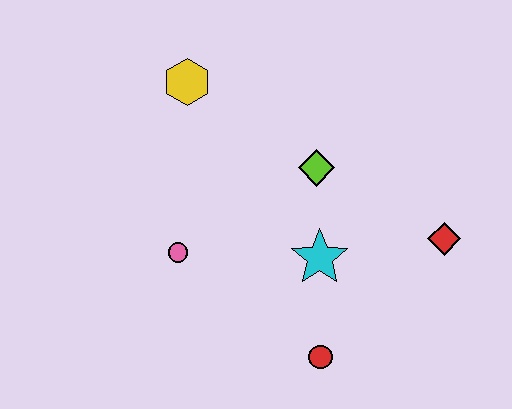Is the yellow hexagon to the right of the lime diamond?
No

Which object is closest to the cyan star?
The lime diamond is closest to the cyan star.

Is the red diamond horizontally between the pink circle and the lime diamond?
No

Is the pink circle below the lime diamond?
Yes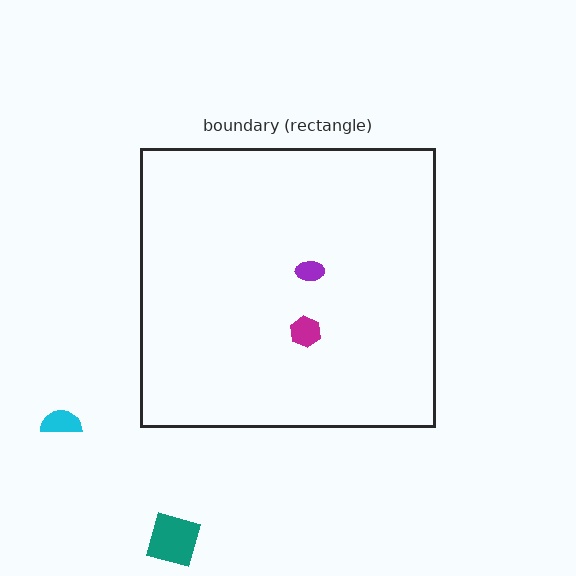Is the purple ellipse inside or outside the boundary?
Inside.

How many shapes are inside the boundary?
2 inside, 2 outside.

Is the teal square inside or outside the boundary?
Outside.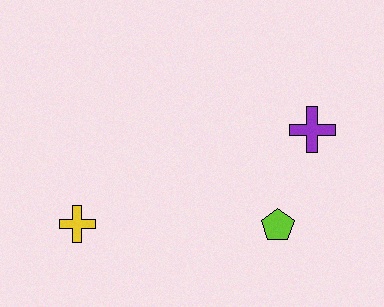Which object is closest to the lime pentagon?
The purple cross is closest to the lime pentagon.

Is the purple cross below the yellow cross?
No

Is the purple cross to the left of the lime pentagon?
No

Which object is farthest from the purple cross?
The yellow cross is farthest from the purple cross.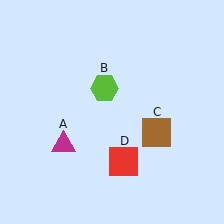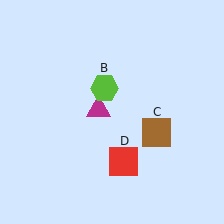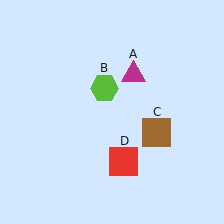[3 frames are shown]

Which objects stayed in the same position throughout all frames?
Lime hexagon (object B) and brown square (object C) and red square (object D) remained stationary.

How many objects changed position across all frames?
1 object changed position: magenta triangle (object A).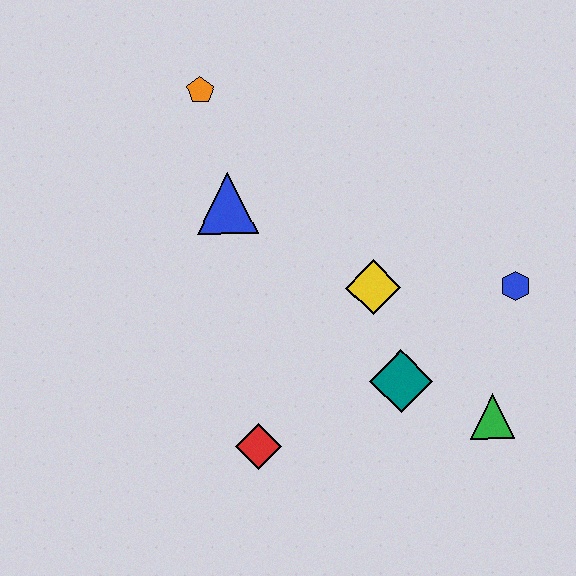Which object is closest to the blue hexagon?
The green triangle is closest to the blue hexagon.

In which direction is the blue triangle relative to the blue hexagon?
The blue triangle is to the left of the blue hexagon.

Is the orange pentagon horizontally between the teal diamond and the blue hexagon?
No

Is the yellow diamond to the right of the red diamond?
Yes